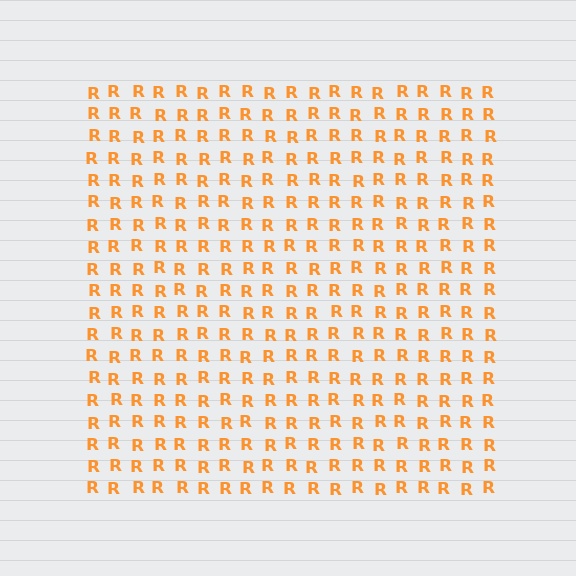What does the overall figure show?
The overall figure shows a square.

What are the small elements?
The small elements are letter R's.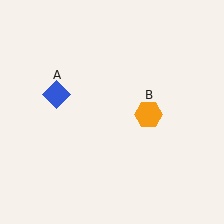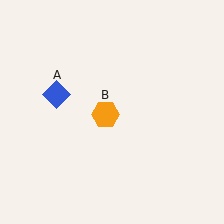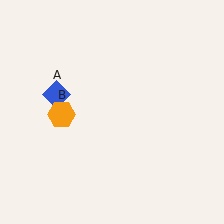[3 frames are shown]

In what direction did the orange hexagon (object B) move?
The orange hexagon (object B) moved left.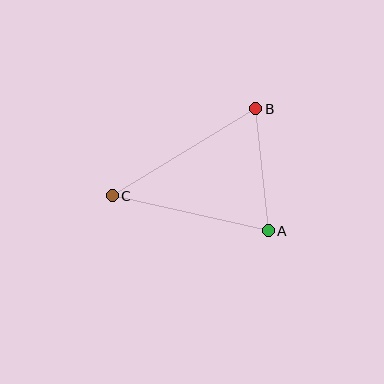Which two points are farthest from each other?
Points B and C are farthest from each other.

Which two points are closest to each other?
Points A and B are closest to each other.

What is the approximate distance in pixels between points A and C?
The distance between A and C is approximately 160 pixels.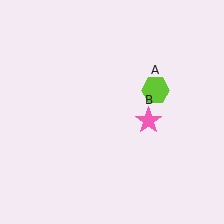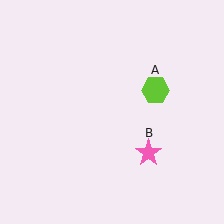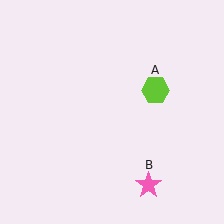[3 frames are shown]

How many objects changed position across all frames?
1 object changed position: pink star (object B).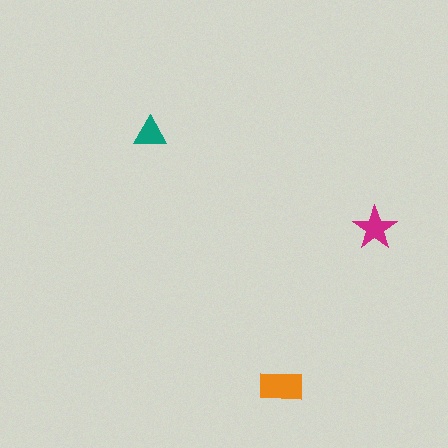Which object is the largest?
The orange rectangle.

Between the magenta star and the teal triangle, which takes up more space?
The magenta star.